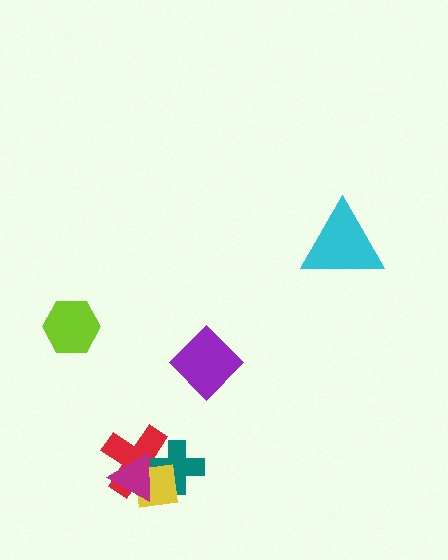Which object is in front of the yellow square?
The magenta triangle is in front of the yellow square.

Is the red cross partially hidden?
Yes, it is partially covered by another shape.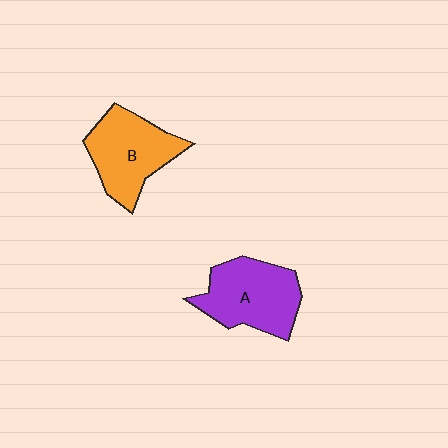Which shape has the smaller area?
Shape B (orange).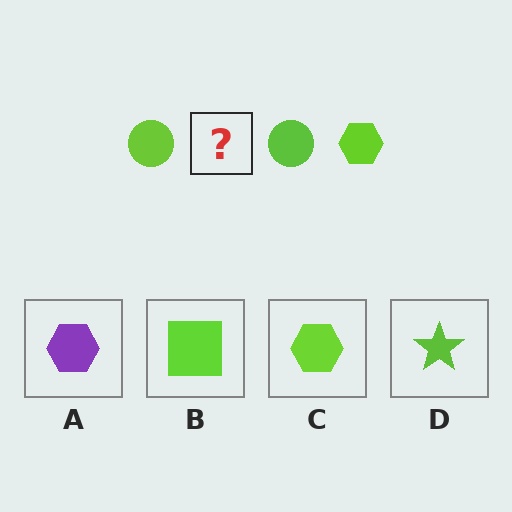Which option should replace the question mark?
Option C.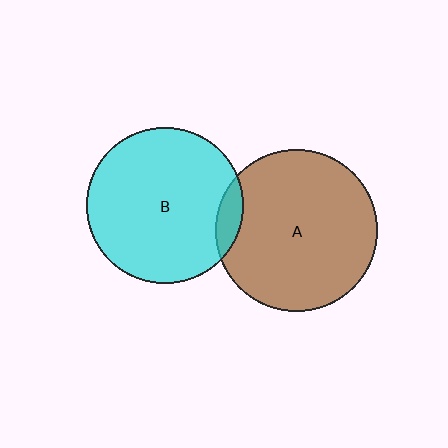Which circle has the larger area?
Circle A (brown).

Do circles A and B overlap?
Yes.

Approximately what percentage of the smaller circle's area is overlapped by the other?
Approximately 10%.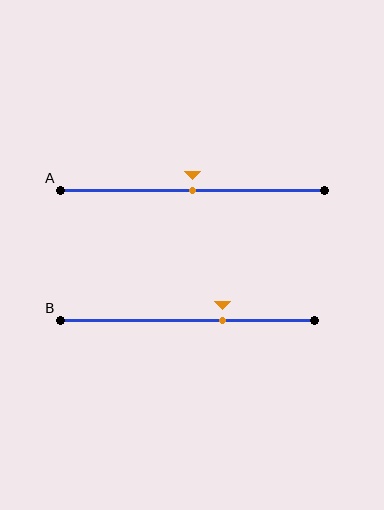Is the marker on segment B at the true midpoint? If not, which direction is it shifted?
No, the marker on segment B is shifted to the right by about 14% of the segment length.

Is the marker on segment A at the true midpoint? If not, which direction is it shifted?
Yes, the marker on segment A is at the true midpoint.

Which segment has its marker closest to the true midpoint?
Segment A has its marker closest to the true midpoint.